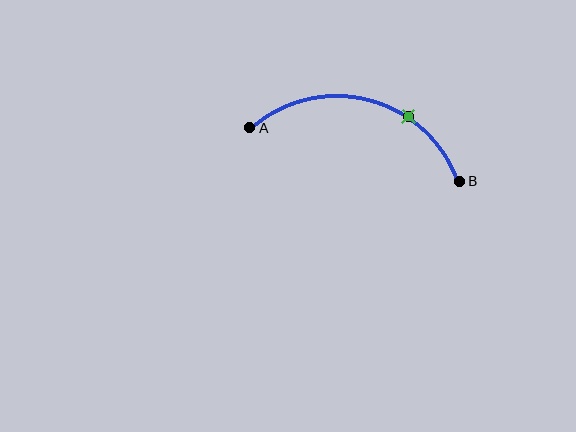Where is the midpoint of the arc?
The arc midpoint is the point on the curve farthest from the straight line joining A and B. It sits above that line.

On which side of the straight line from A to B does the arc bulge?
The arc bulges above the straight line connecting A and B.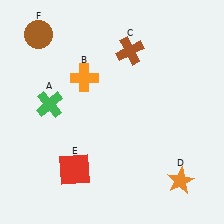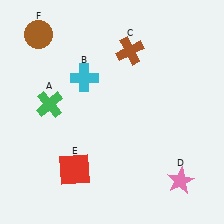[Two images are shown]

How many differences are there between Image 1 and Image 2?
There are 2 differences between the two images.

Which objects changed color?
B changed from orange to cyan. D changed from orange to pink.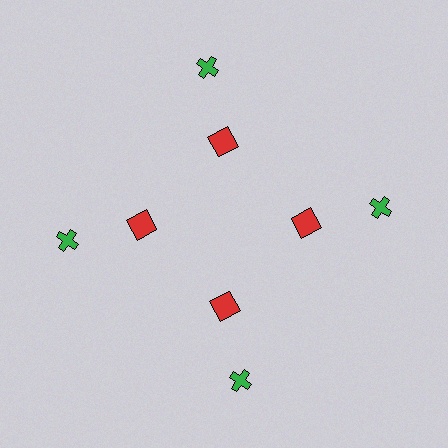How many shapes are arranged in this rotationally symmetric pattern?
There are 8 shapes, arranged in 4 groups of 2.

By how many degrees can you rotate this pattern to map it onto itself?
The pattern maps onto itself every 90 degrees of rotation.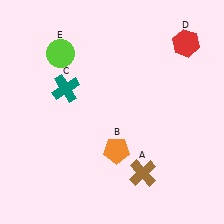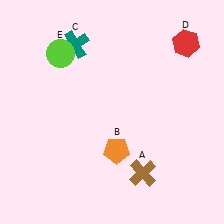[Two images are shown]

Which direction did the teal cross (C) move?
The teal cross (C) moved up.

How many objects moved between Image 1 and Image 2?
1 object moved between the two images.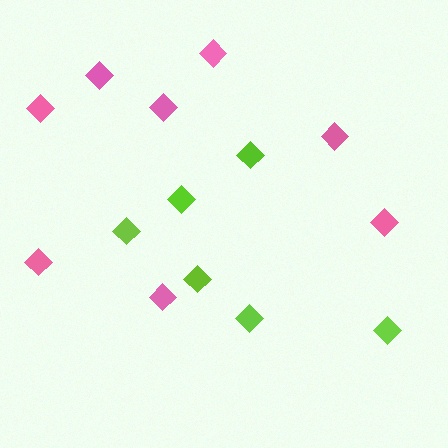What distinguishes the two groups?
There are 2 groups: one group of lime diamonds (6) and one group of pink diamonds (8).